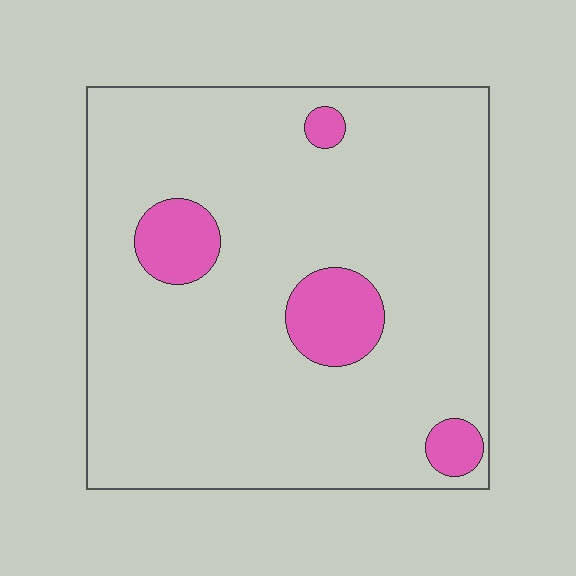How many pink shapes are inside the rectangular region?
4.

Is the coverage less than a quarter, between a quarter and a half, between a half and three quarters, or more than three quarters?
Less than a quarter.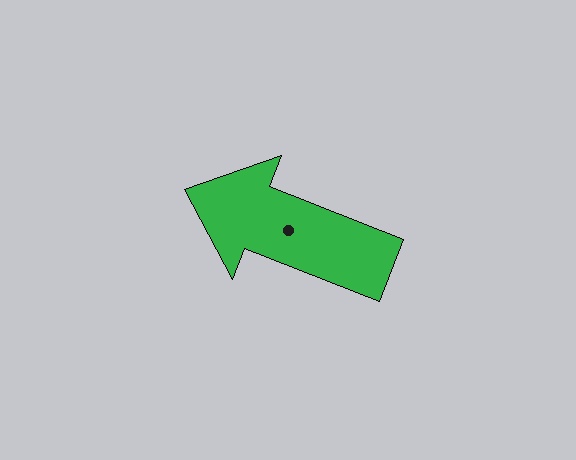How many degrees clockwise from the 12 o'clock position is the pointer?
Approximately 291 degrees.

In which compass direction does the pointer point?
West.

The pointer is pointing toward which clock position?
Roughly 10 o'clock.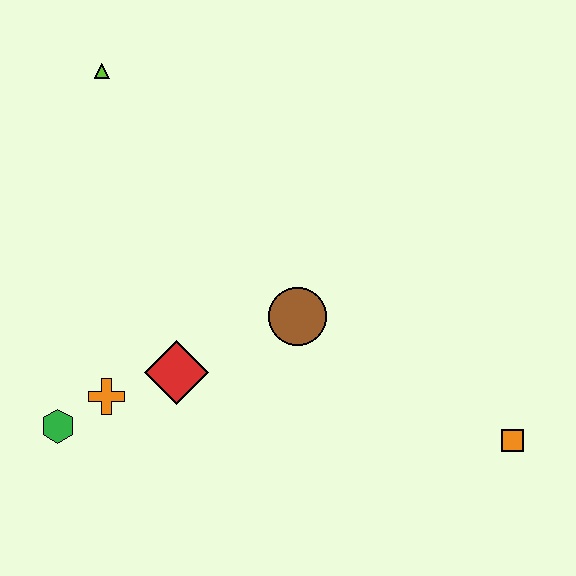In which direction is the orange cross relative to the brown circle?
The orange cross is to the left of the brown circle.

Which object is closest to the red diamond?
The orange cross is closest to the red diamond.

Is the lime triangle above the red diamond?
Yes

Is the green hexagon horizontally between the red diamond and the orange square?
No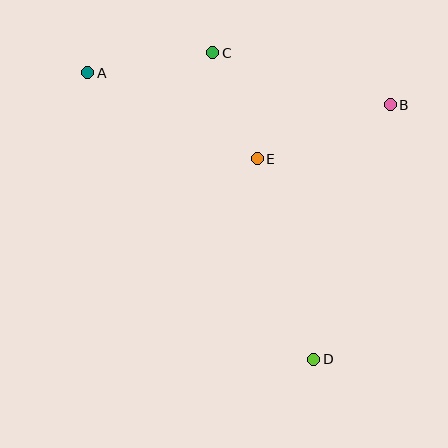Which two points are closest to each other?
Points C and E are closest to each other.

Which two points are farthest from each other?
Points A and D are farthest from each other.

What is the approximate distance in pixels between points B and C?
The distance between B and C is approximately 185 pixels.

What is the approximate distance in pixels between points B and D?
The distance between B and D is approximately 266 pixels.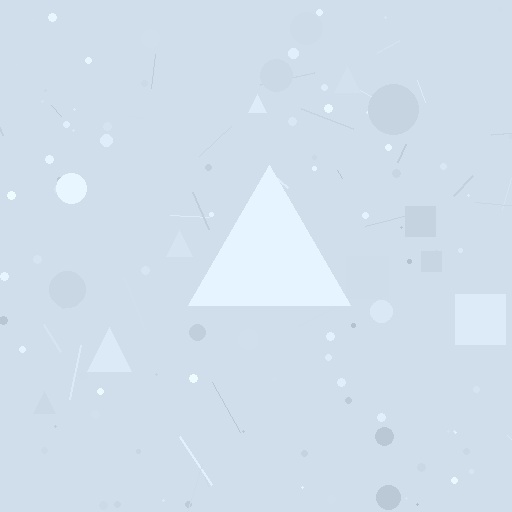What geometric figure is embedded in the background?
A triangle is embedded in the background.